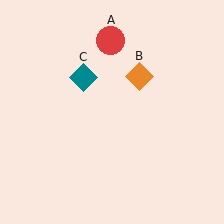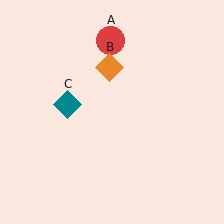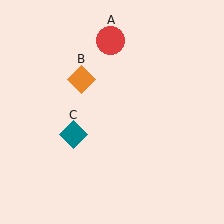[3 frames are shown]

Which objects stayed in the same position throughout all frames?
Red circle (object A) remained stationary.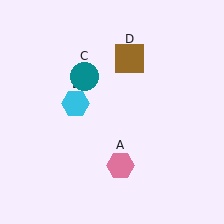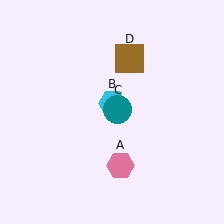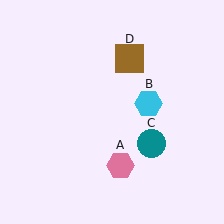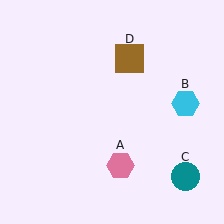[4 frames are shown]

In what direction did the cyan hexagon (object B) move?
The cyan hexagon (object B) moved right.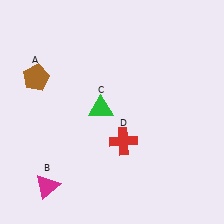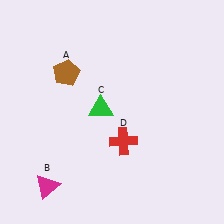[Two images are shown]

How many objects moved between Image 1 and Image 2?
1 object moved between the two images.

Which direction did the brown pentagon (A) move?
The brown pentagon (A) moved right.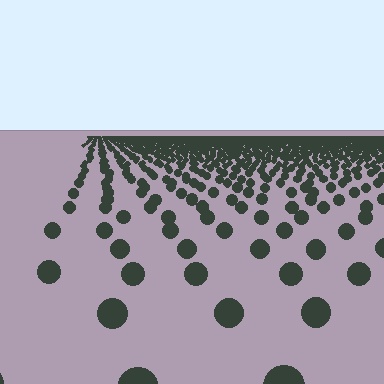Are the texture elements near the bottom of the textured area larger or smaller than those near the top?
Larger. Near the bottom, elements are closer to the viewer and appear at a bigger on-screen size.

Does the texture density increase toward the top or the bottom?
Density increases toward the top.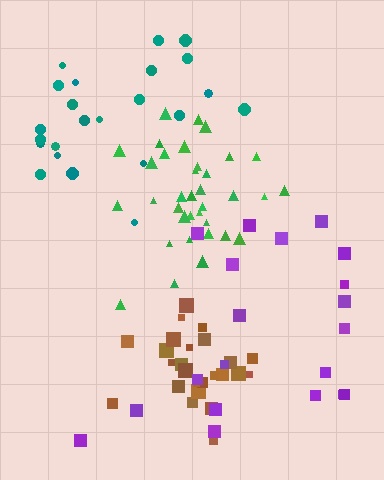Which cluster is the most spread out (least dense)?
Purple.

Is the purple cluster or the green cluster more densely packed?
Green.